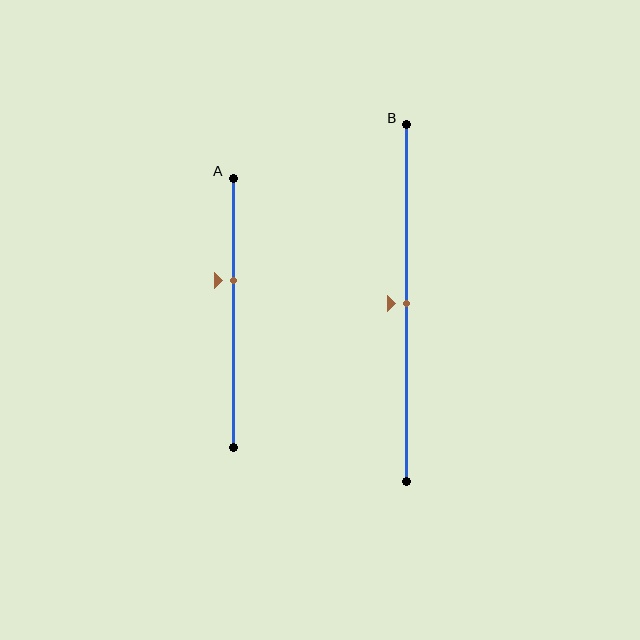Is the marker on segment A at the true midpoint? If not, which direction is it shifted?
No, the marker on segment A is shifted upward by about 12% of the segment length.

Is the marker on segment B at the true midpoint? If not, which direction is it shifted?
Yes, the marker on segment B is at the true midpoint.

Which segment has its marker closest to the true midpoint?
Segment B has its marker closest to the true midpoint.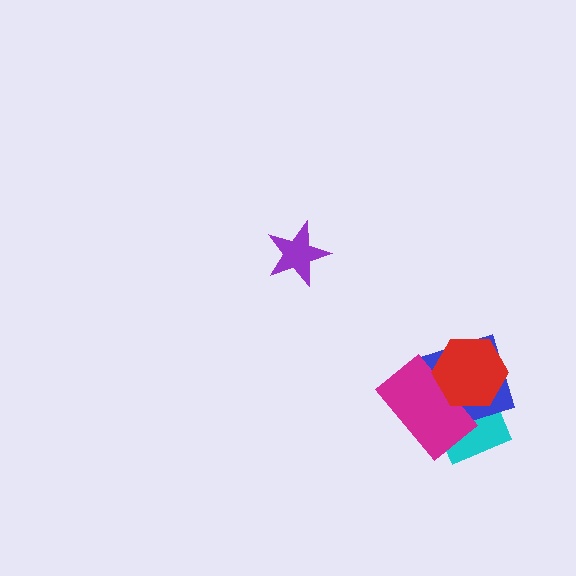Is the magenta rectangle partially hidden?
Yes, it is partially covered by another shape.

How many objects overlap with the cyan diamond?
3 objects overlap with the cyan diamond.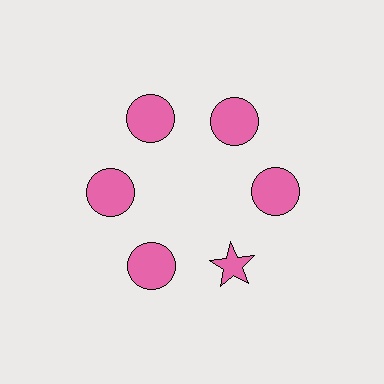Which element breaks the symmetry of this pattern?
The pink star at roughly the 5 o'clock position breaks the symmetry. All other shapes are pink circles.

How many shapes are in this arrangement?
There are 6 shapes arranged in a ring pattern.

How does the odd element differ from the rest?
It has a different shape: star instead of circle.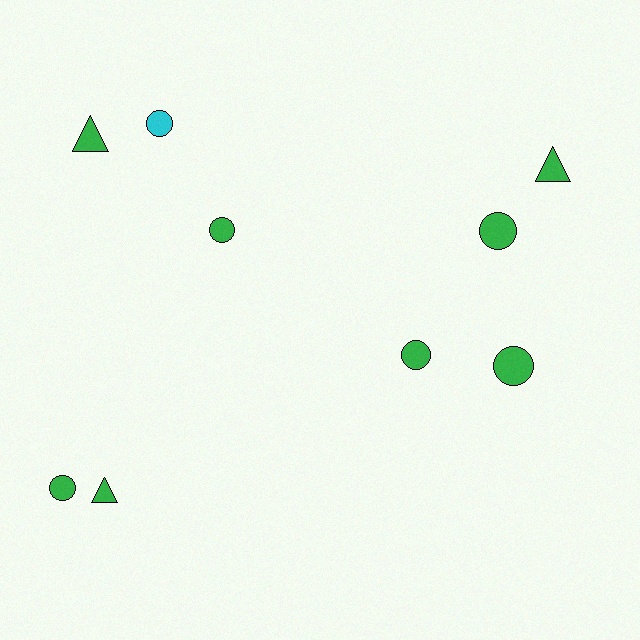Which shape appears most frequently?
Circle, with 6 objects.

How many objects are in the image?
There are 9 objects.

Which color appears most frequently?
Green, with 8 objects.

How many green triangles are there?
There are 3 green triangles.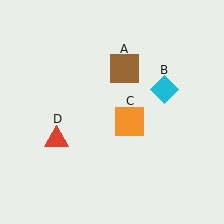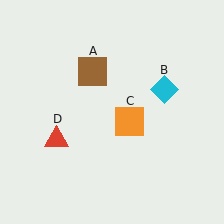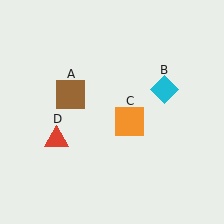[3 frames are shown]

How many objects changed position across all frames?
1 object changed position: brown square (object A).